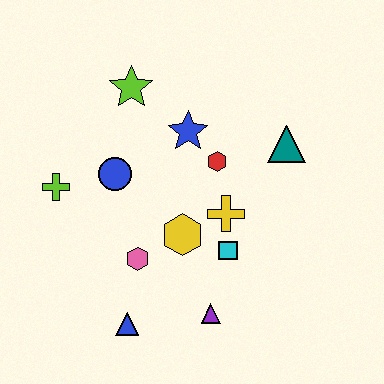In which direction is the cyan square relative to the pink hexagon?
The cyan square is to the right of the pink hexagon.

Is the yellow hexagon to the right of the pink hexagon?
Yes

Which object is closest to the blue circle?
The lime cross is closest to the blue circle.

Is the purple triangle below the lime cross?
Yes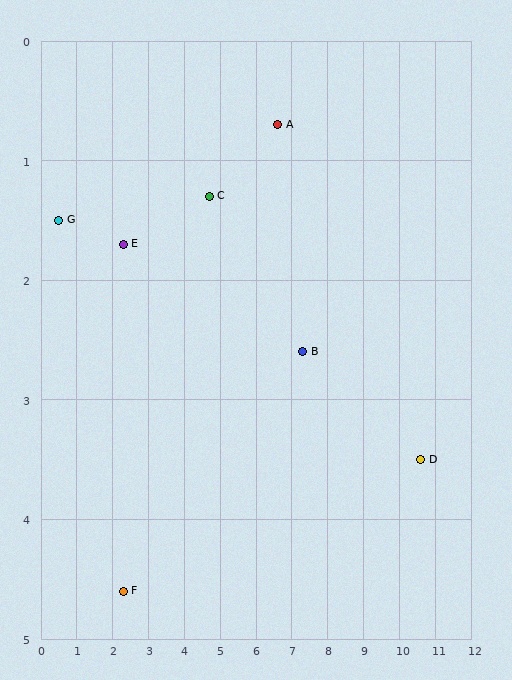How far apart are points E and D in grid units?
Points E and D are about 8.5 grid units apart.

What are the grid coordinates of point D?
Point D is at approximately (10.6, 3.5).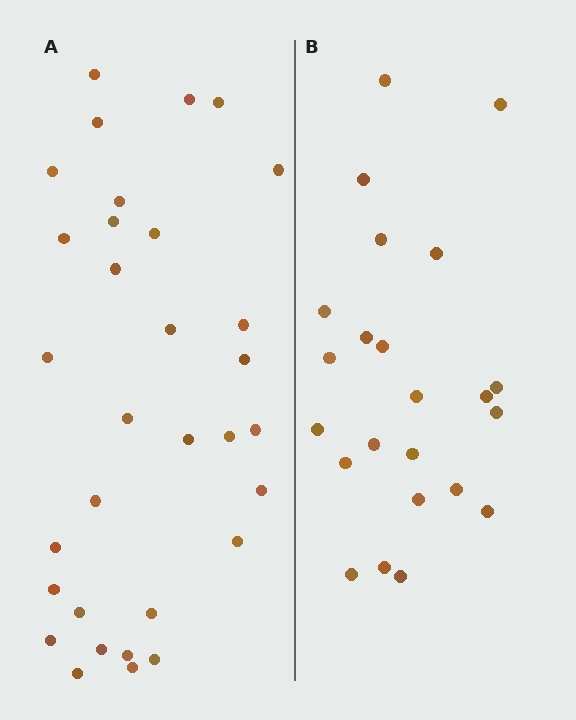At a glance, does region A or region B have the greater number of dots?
Region A (the left region) has more dots.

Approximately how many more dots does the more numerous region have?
Region A has roughly 8 or so more dots than region B.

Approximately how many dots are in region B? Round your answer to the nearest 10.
About 20 dots. (The exact count is 23, which rounds to 20.)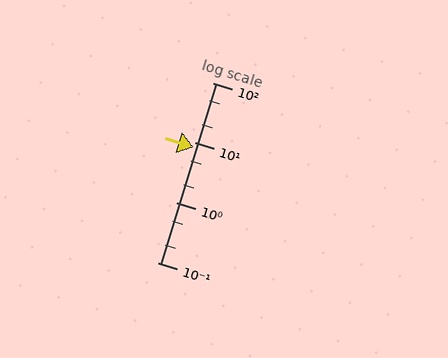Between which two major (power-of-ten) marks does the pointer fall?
The pointer is between 1 and 10.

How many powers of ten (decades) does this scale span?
The scale spans 3 decades, from 0.1 to 100.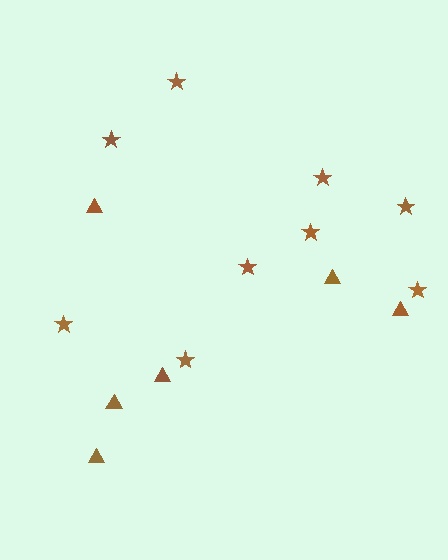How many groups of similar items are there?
There are 2 groups: one group of stars (9) and one group of triangles (6).